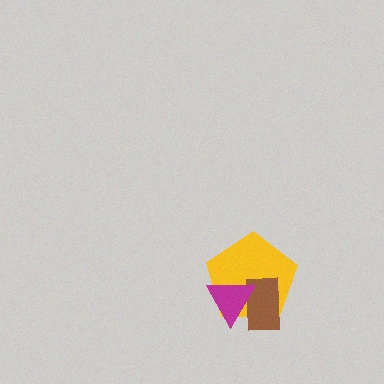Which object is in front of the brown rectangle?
The magenta triangle is in front of the brown rectangle.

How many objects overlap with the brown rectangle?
2 objects overlap with the brown rectangle.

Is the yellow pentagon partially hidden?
Yes, it is partially covered by another shape.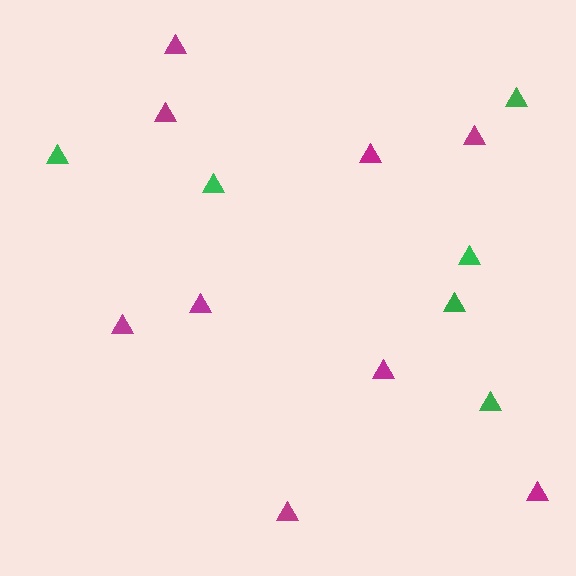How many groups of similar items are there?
There are 2 groups: one group of magenta triangles (9) and one group of green triangles (6).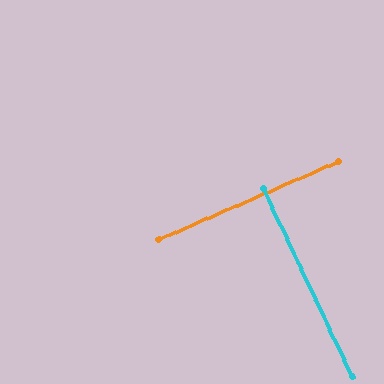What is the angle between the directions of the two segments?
Approximately 88 degrees.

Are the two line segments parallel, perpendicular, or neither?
Perpendicular — they meet at approximately 88°.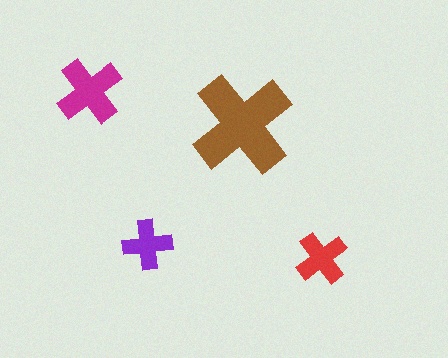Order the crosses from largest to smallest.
the brown one, the magenta one, the red one, the purple one.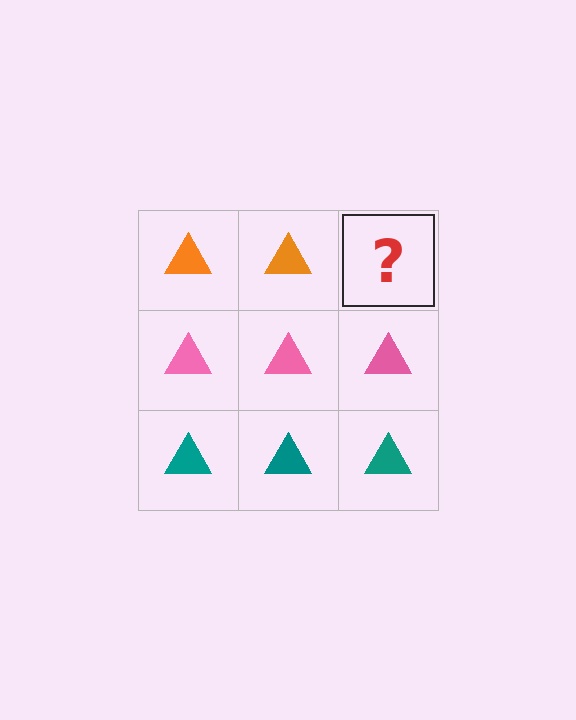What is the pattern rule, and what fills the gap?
The rule is that each row has a consistent color. The gap should be filled with an orange triangle.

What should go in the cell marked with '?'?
The missing cell should contain an orange triangle.